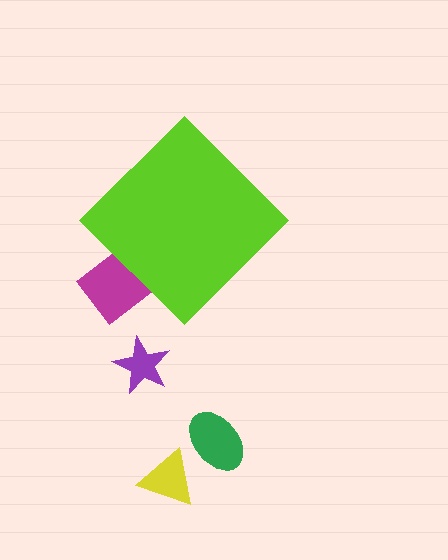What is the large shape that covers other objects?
A lime diamond.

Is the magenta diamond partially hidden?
Yes, the magenta diamond is partially hidden behind the lime diamond.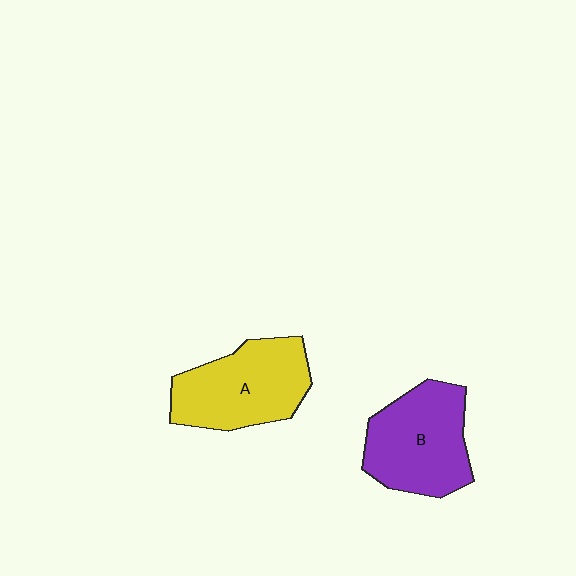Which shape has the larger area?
Shape A (yellow).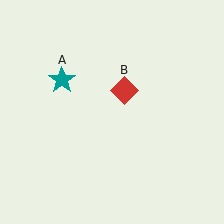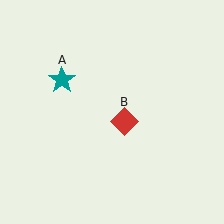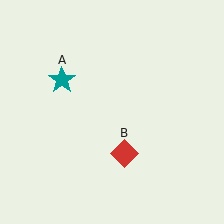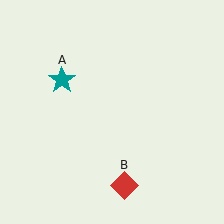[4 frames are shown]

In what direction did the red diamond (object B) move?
The red diamond (object B) moved down.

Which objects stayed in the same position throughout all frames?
Teal star (object A) remained stationary.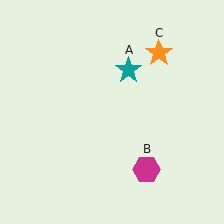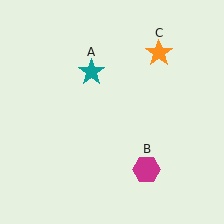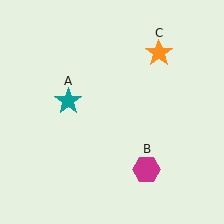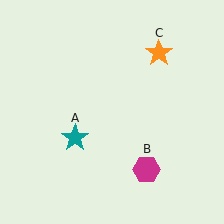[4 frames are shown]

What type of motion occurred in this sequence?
The teal star (object A) rotated counterclockwise around the center of the scene.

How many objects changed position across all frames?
1 object changed position: teal star (object A).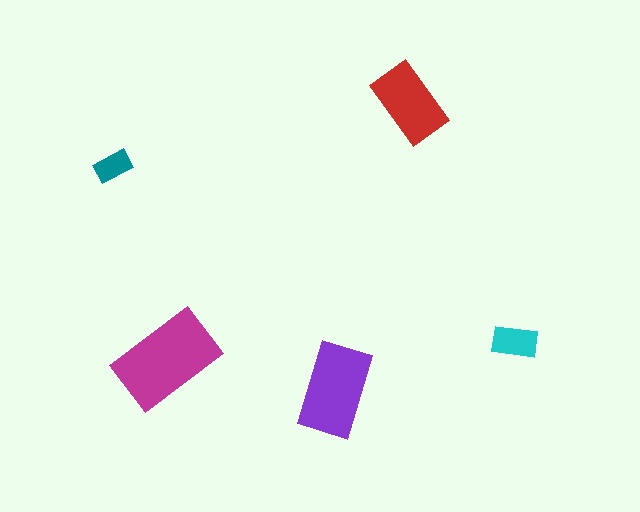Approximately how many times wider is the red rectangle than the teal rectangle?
About 2 times wider.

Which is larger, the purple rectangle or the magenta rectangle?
The magenta one.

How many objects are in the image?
There are 5 objects in the image.